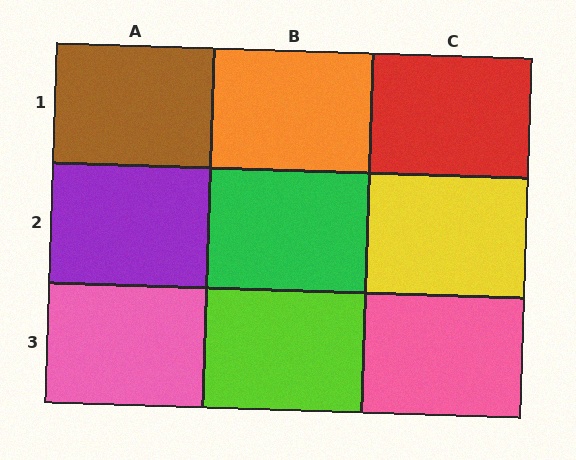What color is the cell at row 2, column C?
Yellow.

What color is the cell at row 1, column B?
Orange.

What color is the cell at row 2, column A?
Purple.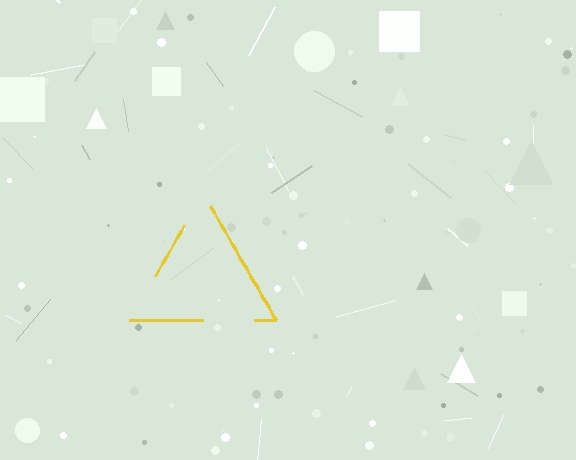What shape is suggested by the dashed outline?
The dashed outline suggests a triangle.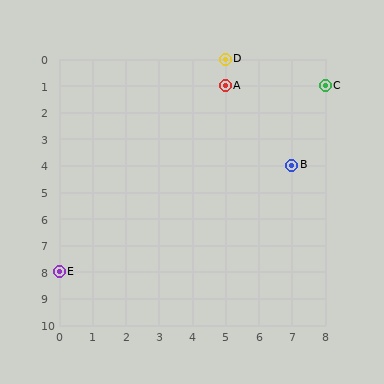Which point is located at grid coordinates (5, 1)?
Point A is at (5, 1).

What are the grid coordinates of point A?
Point A is at grid coordinates (5, 1).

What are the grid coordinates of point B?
Point B is at grid coordinates (7, 4).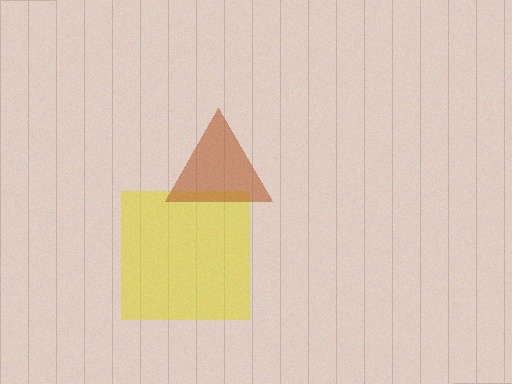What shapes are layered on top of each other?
The layered shapes are: a yellow square, a brown triangle.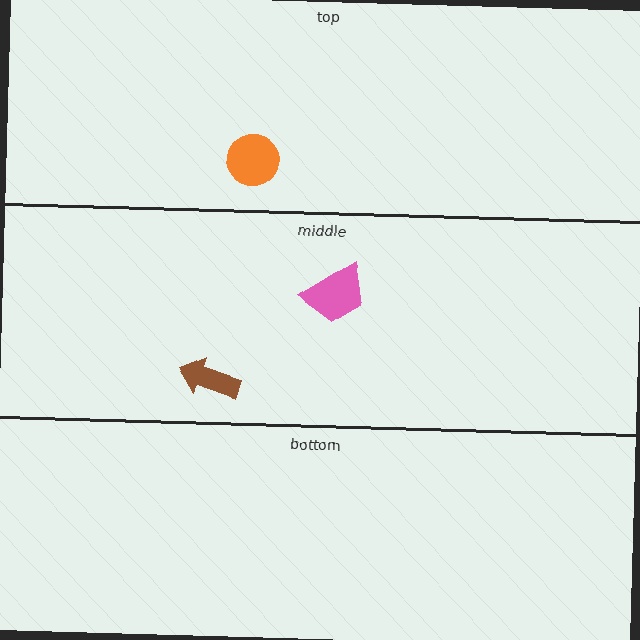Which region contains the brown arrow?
The middle region.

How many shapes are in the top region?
1.